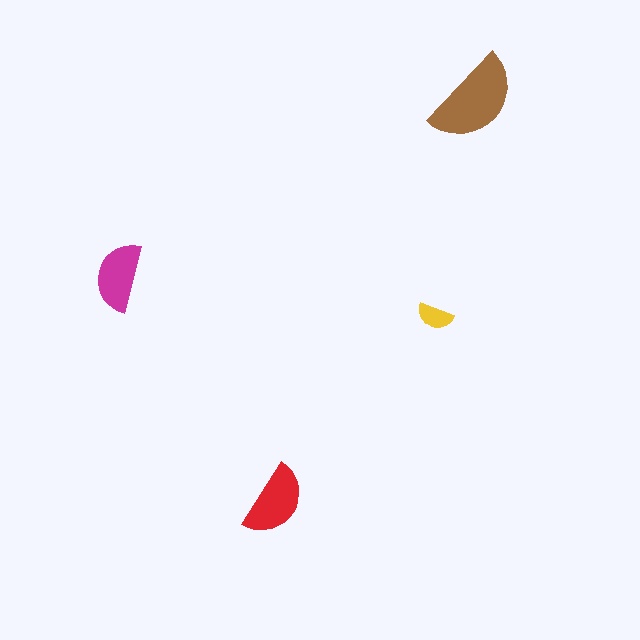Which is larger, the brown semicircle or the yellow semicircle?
The brown one.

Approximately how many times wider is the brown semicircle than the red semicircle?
About 1.5 times wider.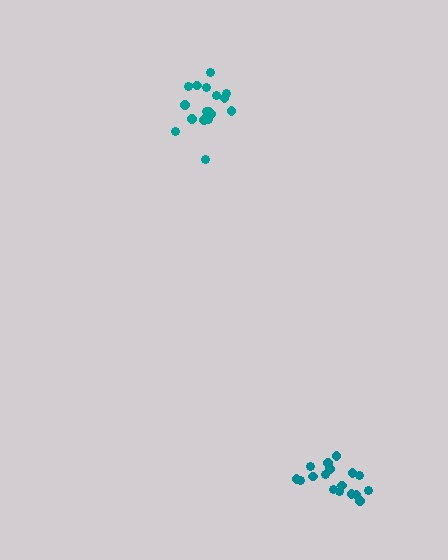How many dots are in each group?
Group 1: 17 dots, Group 2: 17 dots (34 total).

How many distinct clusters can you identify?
There are 2 distinct clusters.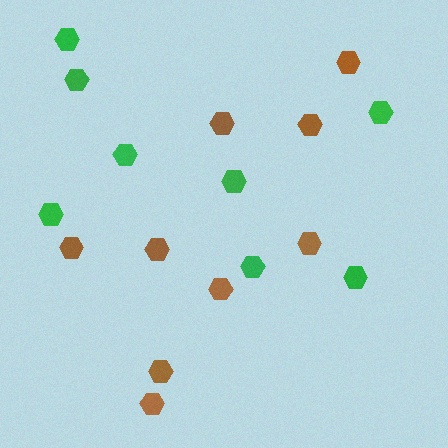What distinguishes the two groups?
There are 2 groups: one group of brown hexagons (9) and one group of green hexagons (8).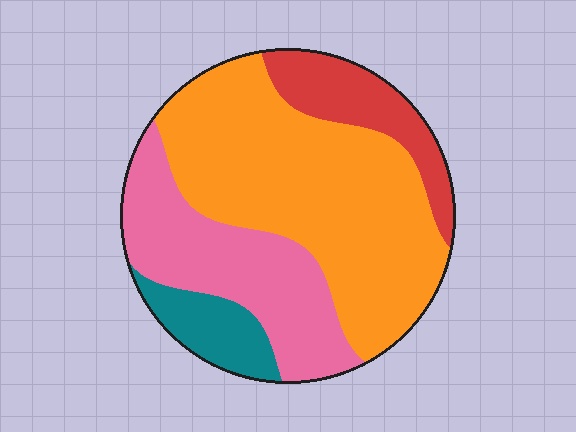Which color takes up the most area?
Orange, at roughly 50%.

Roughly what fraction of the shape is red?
Red covers roughly 15% of the shape.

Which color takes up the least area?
Teal, at roughly 10%.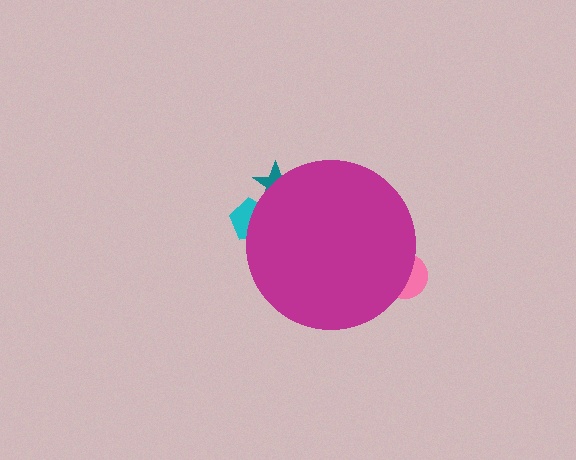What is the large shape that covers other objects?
A magenta circle.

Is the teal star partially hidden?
Yes, the teal star is partially hidden behind the magenta circle.